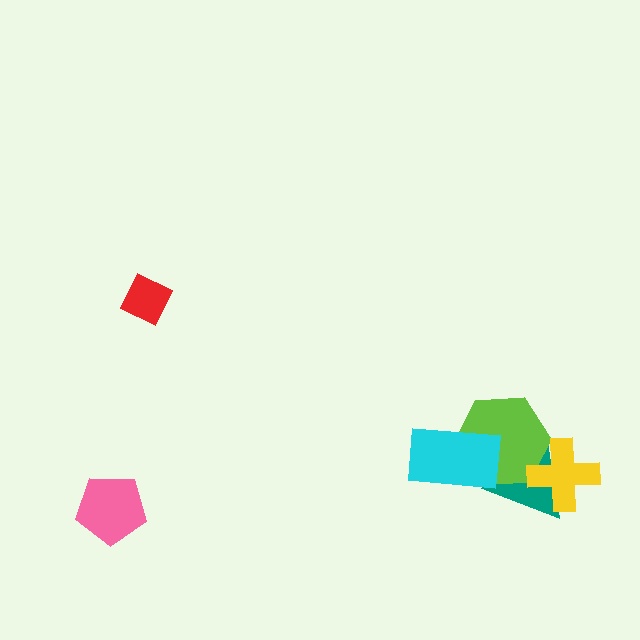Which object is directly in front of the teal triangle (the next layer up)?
The lime hexagon is directly in front of the teal triangle.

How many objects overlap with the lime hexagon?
3 objects overlap with the lime hexagon.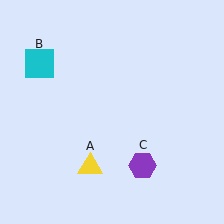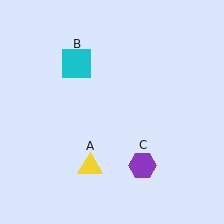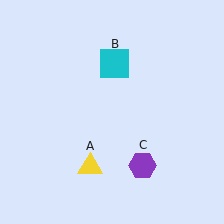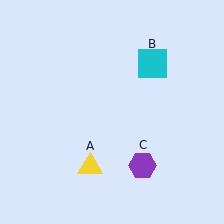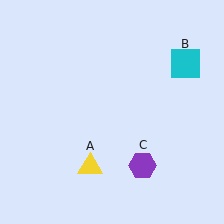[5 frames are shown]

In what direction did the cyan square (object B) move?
The cyan square (object B) moved right.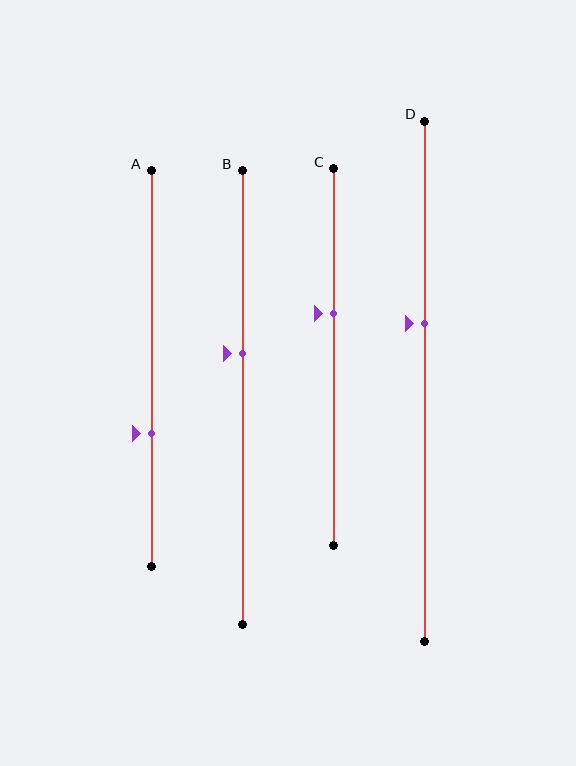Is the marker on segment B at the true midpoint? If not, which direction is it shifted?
No, the marker on segment B is shifted upward by about 10% of the segment length.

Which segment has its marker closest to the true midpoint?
Segment B has its marker closest to the true midpoint.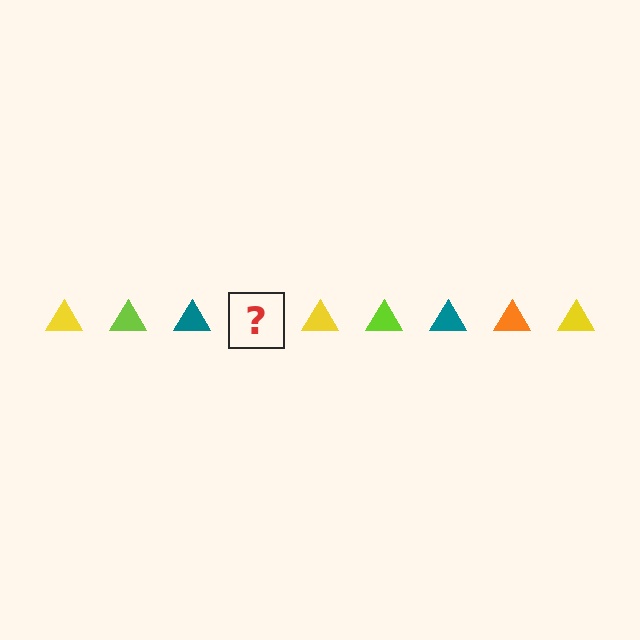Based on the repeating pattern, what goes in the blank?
The blank should be an orange triangle.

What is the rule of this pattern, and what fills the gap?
The rule is that the pattern cycles through yellow, lime, teal, orange triangles. The gap should be filled with an orange triangle.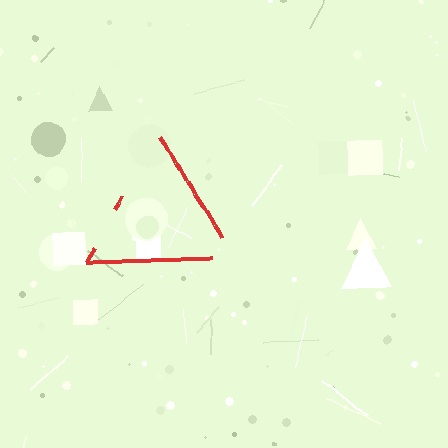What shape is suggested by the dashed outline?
The dashed outline suggests a triangle.